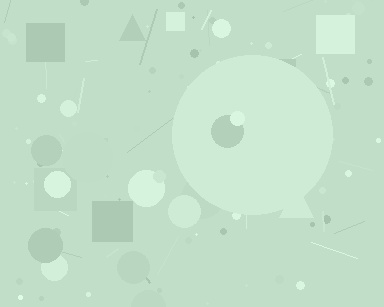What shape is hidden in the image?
A circle is hidden in the image.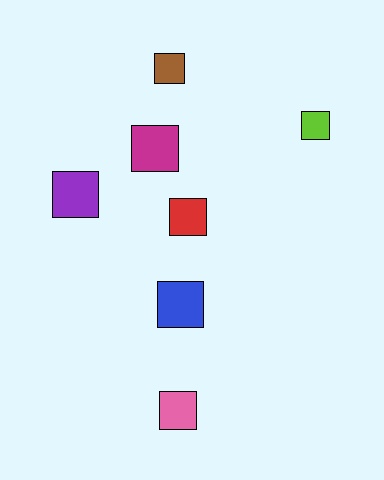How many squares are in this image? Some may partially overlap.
There are 7 squares.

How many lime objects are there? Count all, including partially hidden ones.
There is 1 lime object.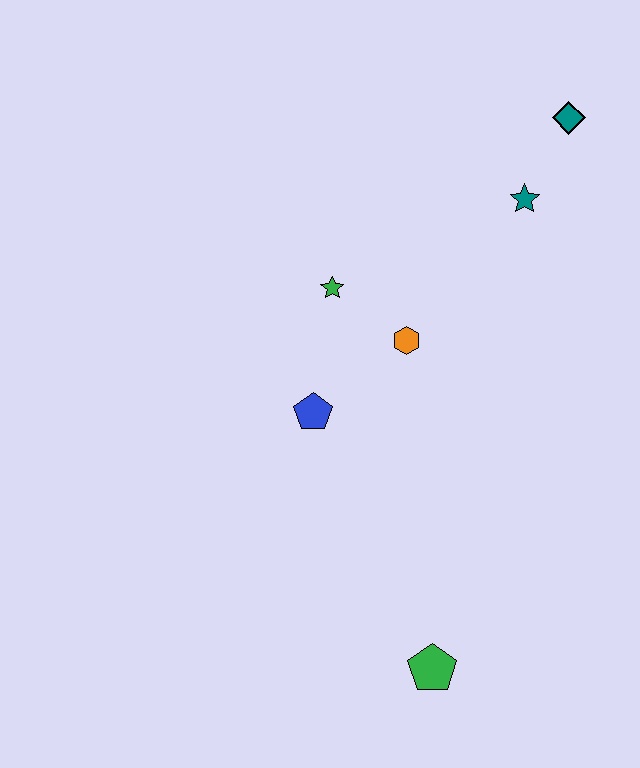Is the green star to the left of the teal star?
Yes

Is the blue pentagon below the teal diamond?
Yes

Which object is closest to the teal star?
The teal diamond is closest to the teal star.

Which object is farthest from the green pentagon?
The teal diamond is farthest from the green pentagon.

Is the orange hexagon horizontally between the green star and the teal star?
Yes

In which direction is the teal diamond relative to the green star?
The teal diamond is to the right of the green star.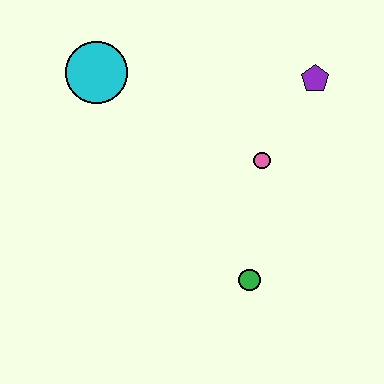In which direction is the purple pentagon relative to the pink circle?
The purple pentagon is above the pink circle.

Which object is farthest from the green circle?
The cyan circle is farthest from the green circle.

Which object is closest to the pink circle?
The purple pentagon is closest to the pink circle.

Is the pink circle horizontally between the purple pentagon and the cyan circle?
Yes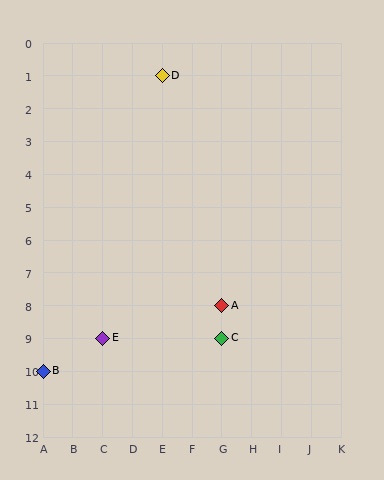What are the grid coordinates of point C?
Point C is at grid coordinates (G, 9).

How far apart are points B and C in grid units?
Points B and C are 6 columns and 1 row apart (about 6.1 grid units diagonally).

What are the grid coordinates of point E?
Point E is at grid coordinates (C, 9).